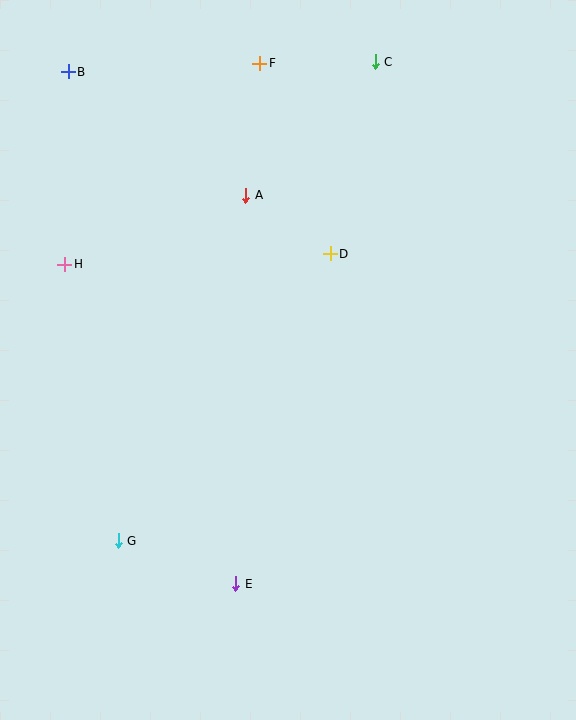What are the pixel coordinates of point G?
Point G is at (118, 541).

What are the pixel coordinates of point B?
Point B is at (68, 72).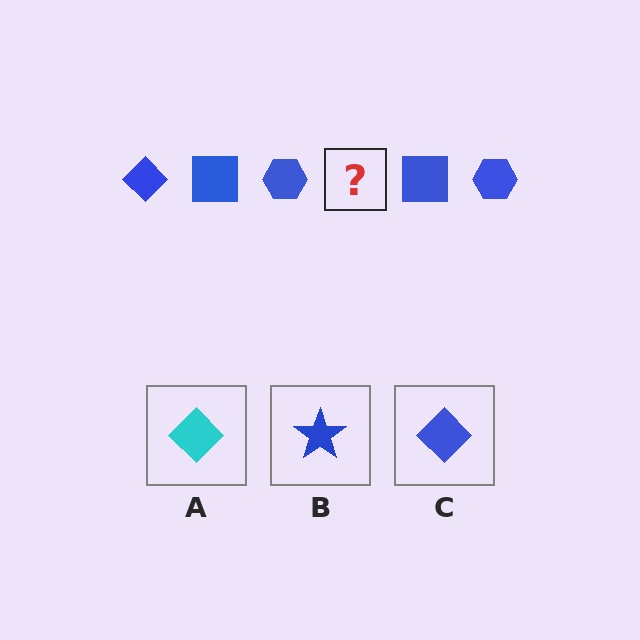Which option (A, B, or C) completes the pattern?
C.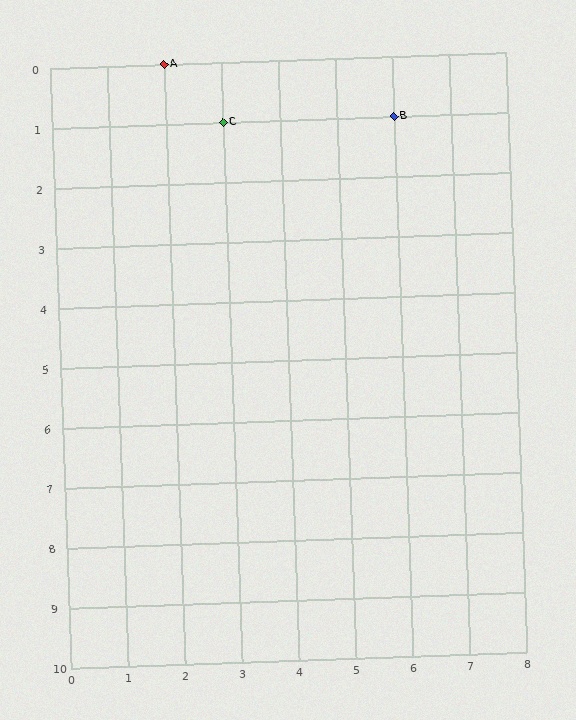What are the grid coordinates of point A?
Point A is at grid coordinates (2, 0).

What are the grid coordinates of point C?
Point C is at grid coordinates (3, 1).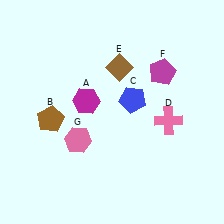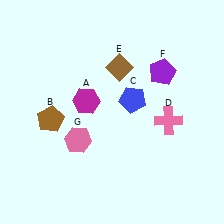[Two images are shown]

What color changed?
The pentagon (F) changed from magenta in Image 1 to purple in Image 2.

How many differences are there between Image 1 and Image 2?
There is 1 difference between the two images.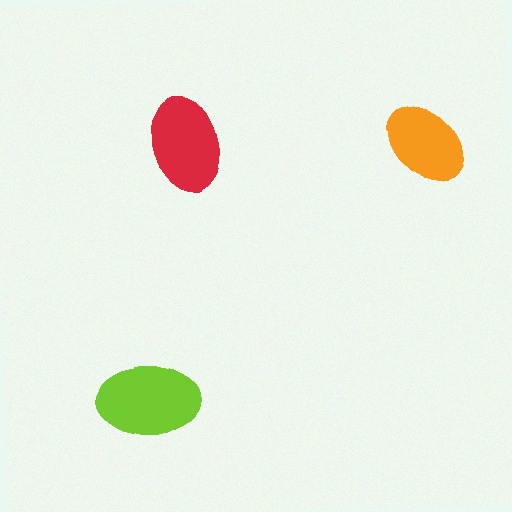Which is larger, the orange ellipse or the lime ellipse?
The lime one.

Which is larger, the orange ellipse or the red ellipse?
The red one.